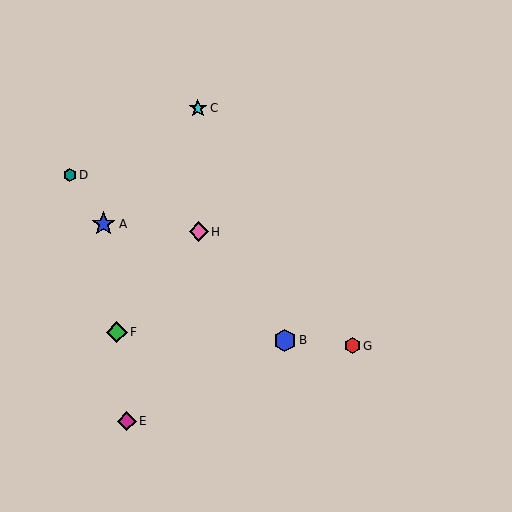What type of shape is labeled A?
Shape A is a blue star.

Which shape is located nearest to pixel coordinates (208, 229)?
The pink diamond (labeled H) at (199, 232) is nearest to that location.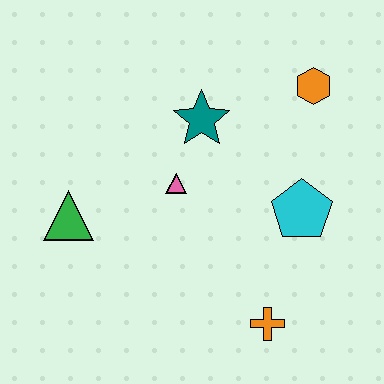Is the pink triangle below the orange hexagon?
Yes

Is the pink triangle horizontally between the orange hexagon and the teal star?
No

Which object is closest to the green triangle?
The pink triangle is closest to the green triangle.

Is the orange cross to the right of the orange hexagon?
No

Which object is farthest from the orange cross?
The orange hexagon is farthest from the orange cross.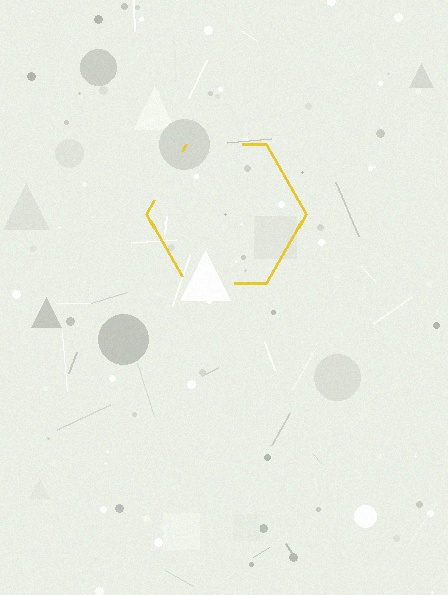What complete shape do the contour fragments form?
The contour fragments form a hexagon.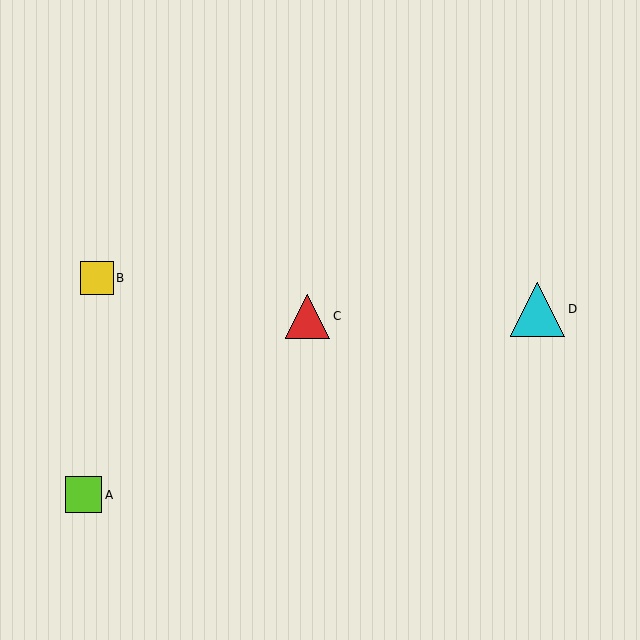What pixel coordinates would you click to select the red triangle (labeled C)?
Click at (307, 316) to select the red triangle C.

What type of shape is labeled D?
Shape D is a cyan triangle.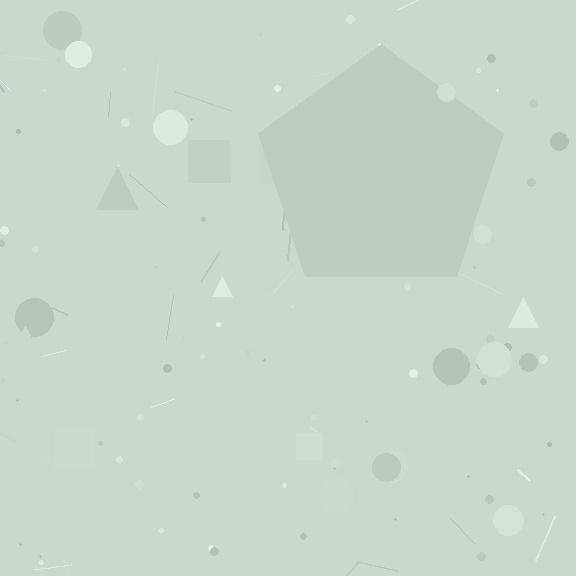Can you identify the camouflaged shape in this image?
The camouflaged shape is a pentagon.